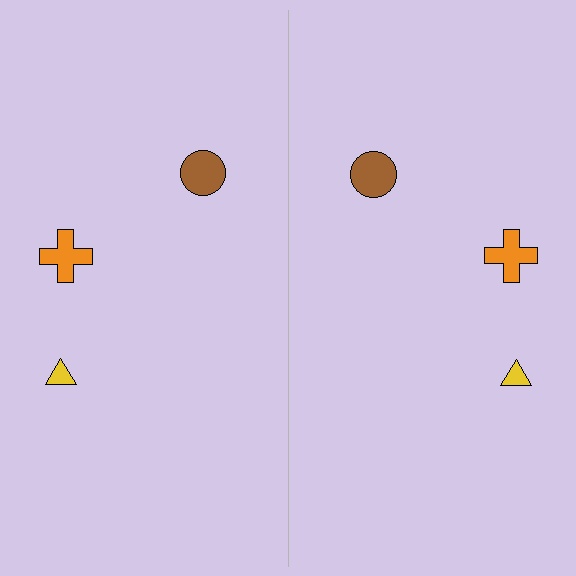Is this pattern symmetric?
Yes, this pattern has bilateral (reflection) symmetry.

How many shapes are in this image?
There are 6 shapes in this image.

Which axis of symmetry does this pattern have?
The pattern has a vertical axis of symmetry running through the center of the image.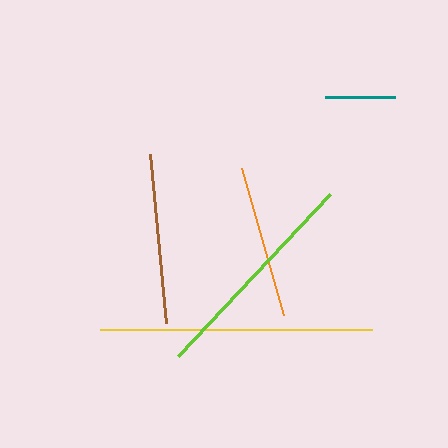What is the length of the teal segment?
The teal segment is approximately 69 pixels long.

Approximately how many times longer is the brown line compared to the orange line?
The brown line is approximately 1.1 times the length of the orange line.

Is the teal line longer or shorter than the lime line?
The lime line is longer than the teal line.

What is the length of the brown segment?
The brown segment is approximately 169 pixels long.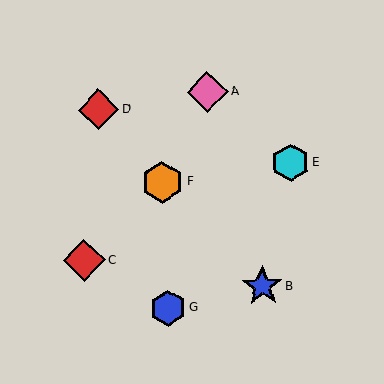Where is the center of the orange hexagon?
The center of the orange hexagon is at (162, 182).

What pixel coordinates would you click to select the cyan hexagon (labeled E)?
Click at (290, 163) to select the cyan hexagon E.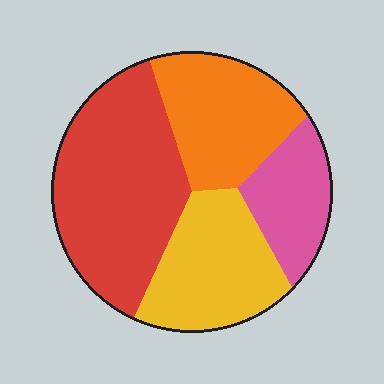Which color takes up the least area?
Pink, at roughly 15%.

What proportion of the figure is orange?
Orange takes up less than a quarter of the figure.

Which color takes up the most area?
Red, at roughly 40%.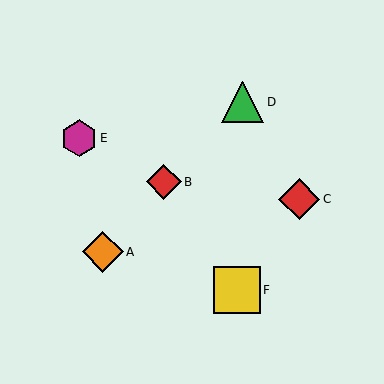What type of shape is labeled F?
Shape F is a yellow square.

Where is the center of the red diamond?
The center of the red diamond is at (299, 199).